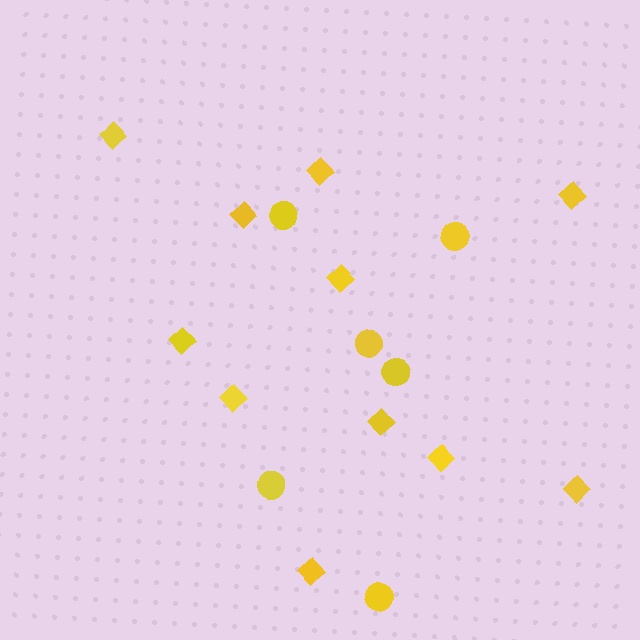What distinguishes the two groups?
There are 2 groups: one group of diamonds (11) and one group of circles (6).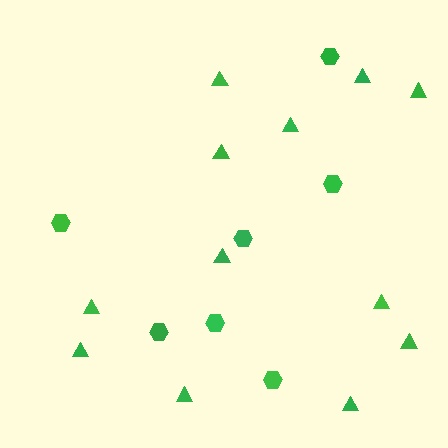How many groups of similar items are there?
There are 2 groups: one group of triangles (12) and one group of hexagons (7).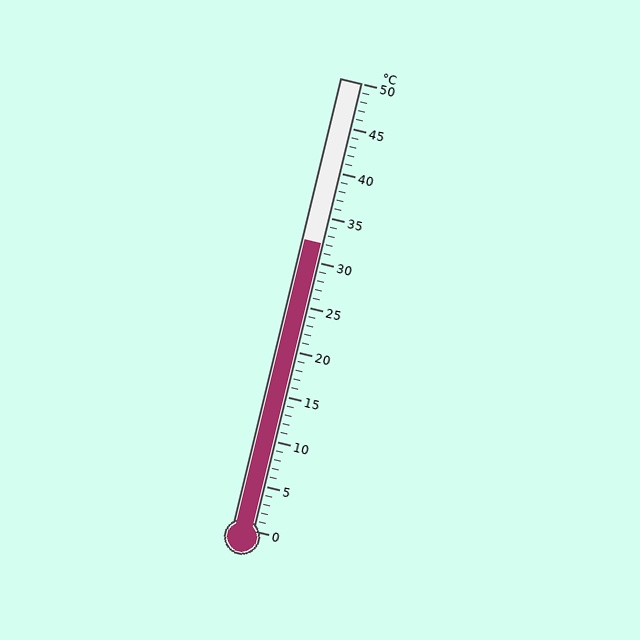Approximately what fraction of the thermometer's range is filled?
The thermometer is filled to approximately 65% of its range.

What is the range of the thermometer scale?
The thermometer scale ranges from 0°C to 50°C.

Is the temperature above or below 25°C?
The temperature is above 25°C.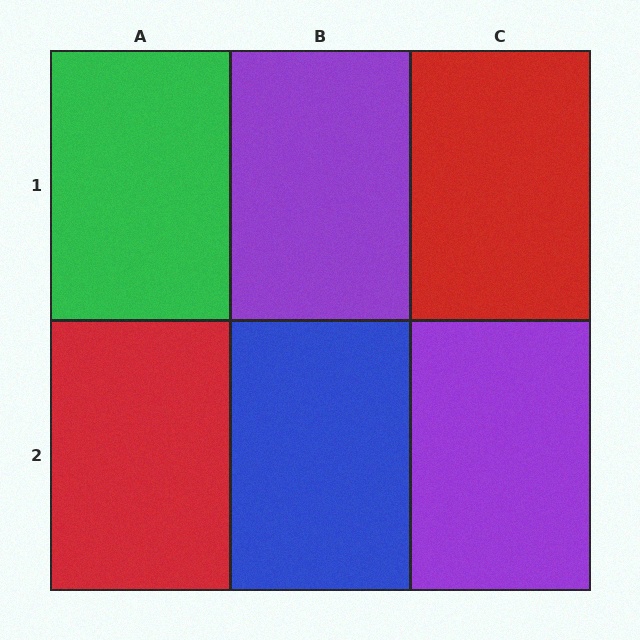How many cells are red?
2 cells are red.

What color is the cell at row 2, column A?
Red.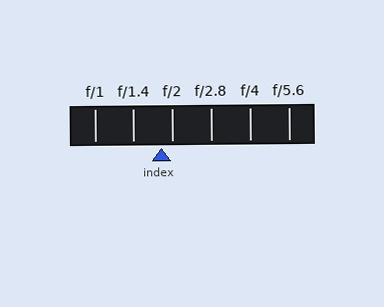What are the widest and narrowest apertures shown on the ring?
The widest aperture shown is f/1 and the narrowest is f/5.6.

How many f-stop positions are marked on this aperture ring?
There are 6 f-stop positions marked.